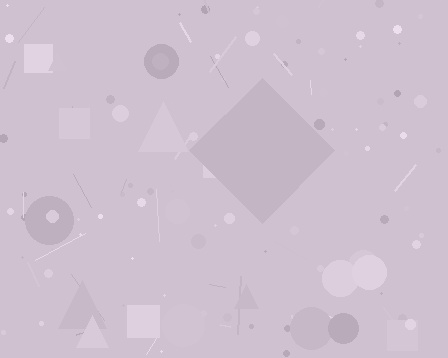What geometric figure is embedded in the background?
A diamond is embedded in the background.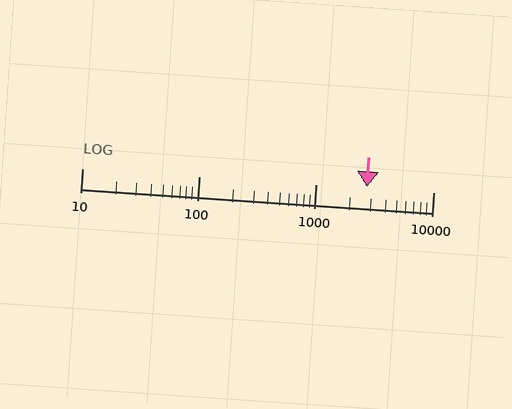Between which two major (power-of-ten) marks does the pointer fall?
The pointer is between 1000 and 10000.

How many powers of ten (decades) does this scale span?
The scale spans 3 decades, from 10 to 10000.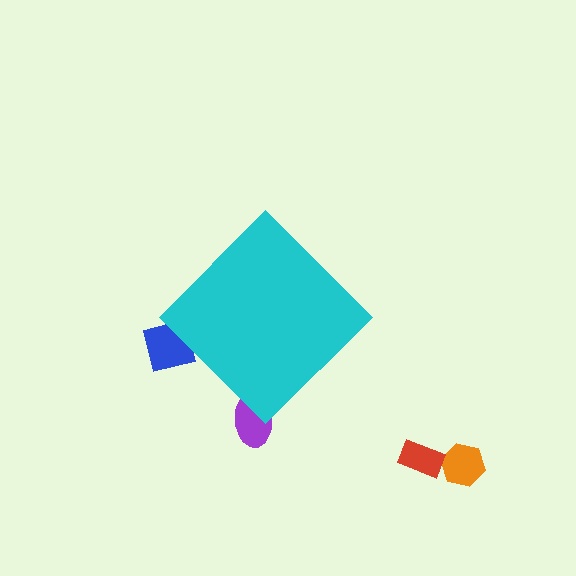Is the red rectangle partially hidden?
No, the red rectangle is fully visible.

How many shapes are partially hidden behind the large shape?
2 shapes are partially hidden.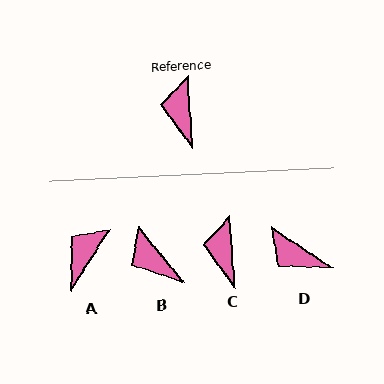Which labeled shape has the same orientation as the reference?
C.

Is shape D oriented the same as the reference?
No, it is off by about 52 degrees.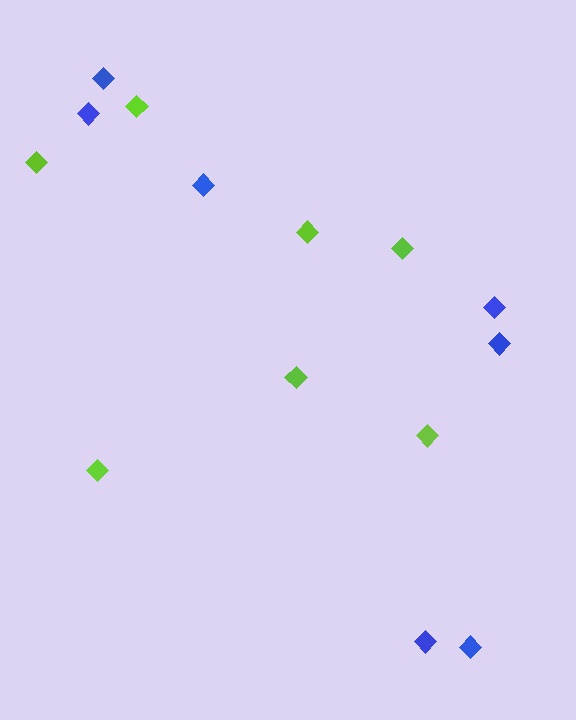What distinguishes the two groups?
There are 2 groups: one group of blue diamonds (7) and one group of lime diamonds (7).